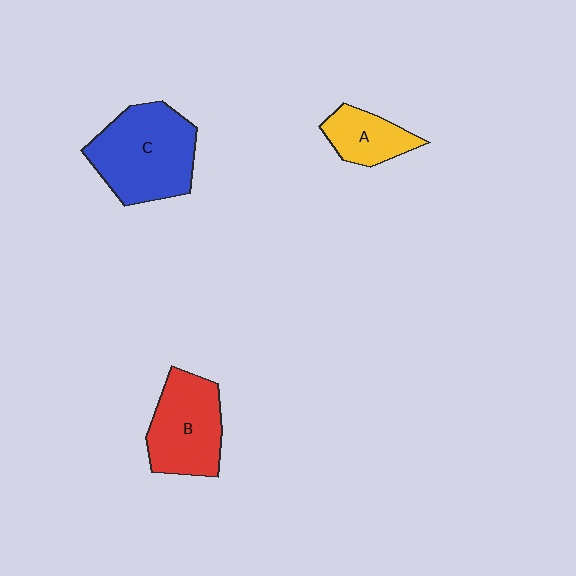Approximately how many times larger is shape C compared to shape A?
Approximately 2.1 times.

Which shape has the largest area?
Shape C (blue).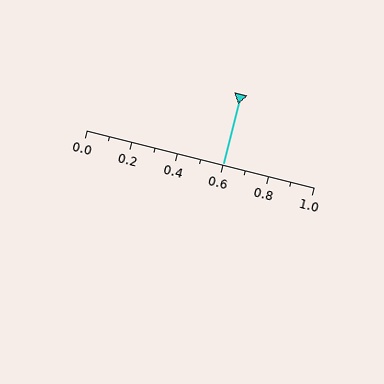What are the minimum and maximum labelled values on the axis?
The axis runs from 0.0 to 1.0.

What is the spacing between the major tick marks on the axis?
The major ticks are spaced 0.2 apart.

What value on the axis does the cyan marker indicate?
The marker indicates approximately 0.6.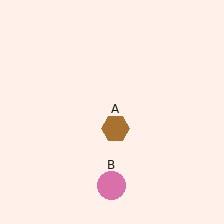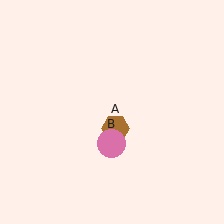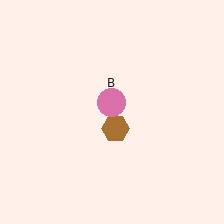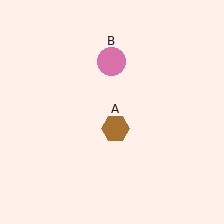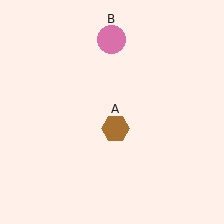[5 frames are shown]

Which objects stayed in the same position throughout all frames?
Brown hexagon (object A) remained stationary.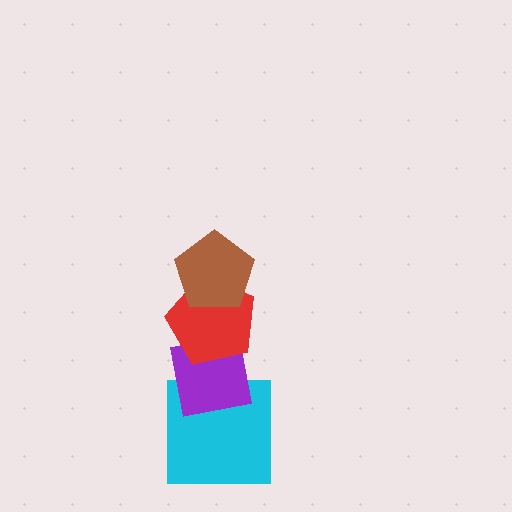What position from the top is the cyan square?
The cyan square is 4th from the top.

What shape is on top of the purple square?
The red pentagon is on top of the purple square.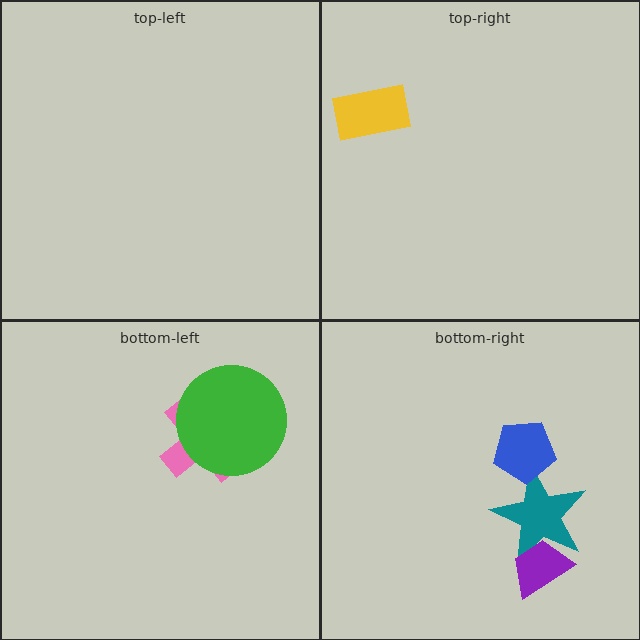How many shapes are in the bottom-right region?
3.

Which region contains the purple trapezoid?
The bottom-right region.